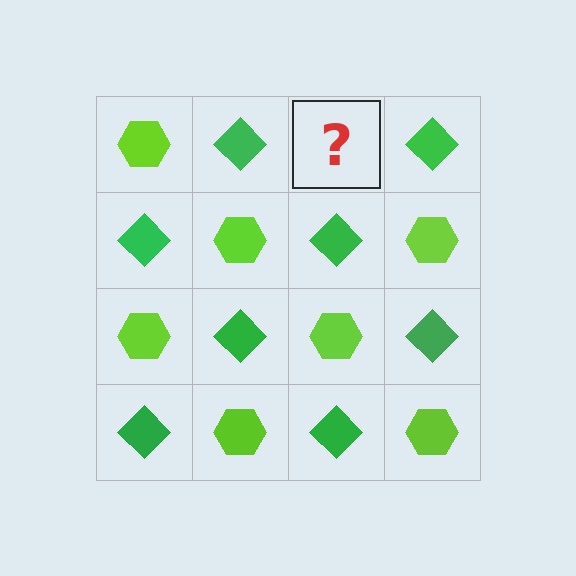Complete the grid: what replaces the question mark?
The question mark should be replaced with a lime hexagon.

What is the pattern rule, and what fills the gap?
The rule is that it alternates lime hexagon and green diamond in a checkerboard pattern. The gap should be filled with a lime hexagon.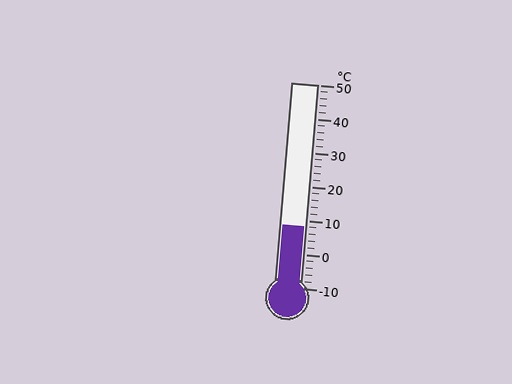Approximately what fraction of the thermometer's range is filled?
The thermometer is filled to approximately 30% of its range.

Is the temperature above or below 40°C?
The temperature is below 40°C.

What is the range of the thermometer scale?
The thermometer scale ranges from -10°C to 50°C.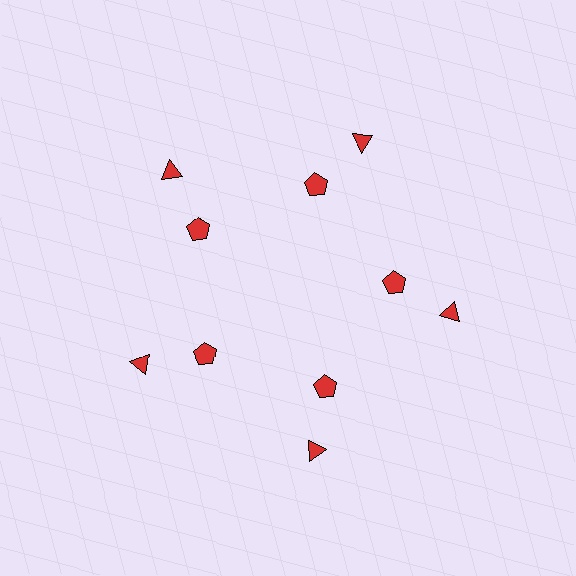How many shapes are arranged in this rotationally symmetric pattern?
There are 10 shapes, arranged in 5 groups of 2.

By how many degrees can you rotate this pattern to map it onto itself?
The pattern maps onto itself every 72 degrees of rotation.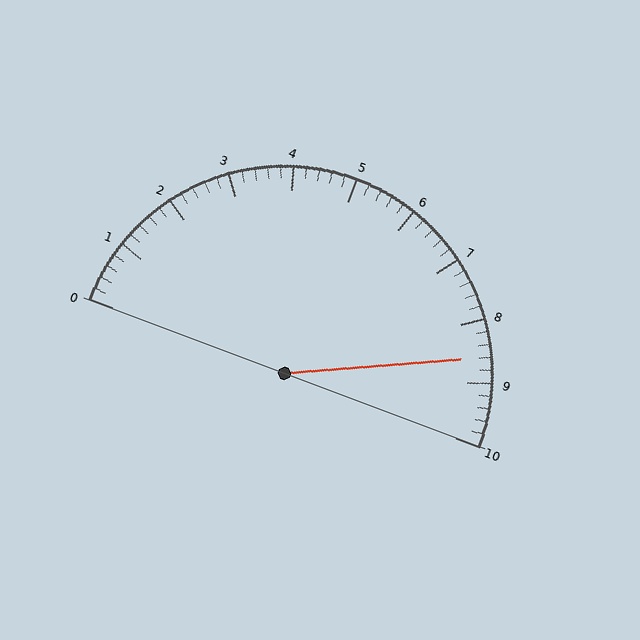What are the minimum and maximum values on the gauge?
The gauge ranges from 0 to 10.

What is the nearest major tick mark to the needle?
The nearest major tick mark is 9.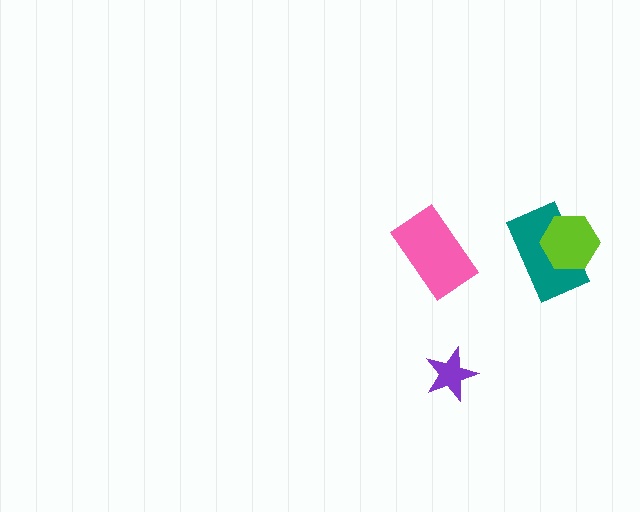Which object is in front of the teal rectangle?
The lime hexagon is in front of the teal rectangle.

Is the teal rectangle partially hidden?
Yes, it is partially covered by another shape.